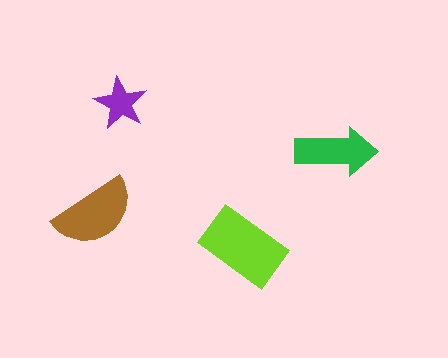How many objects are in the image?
There are 4 objects in the image.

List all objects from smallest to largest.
The purple star, the green arrow, the brown semicircle, the lime rectangle.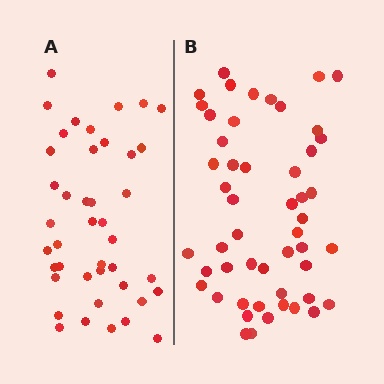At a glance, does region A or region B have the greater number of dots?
Region B (the right region) has more dots.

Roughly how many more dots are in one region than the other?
Region B has roughly 8 or so more dots than region A.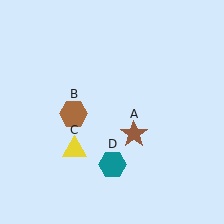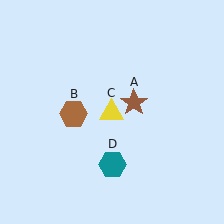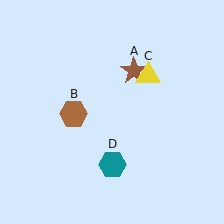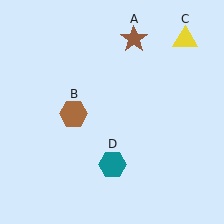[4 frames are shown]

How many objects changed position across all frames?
2 objects changed position: brown star (object A), yellow triangle (object C).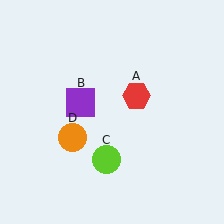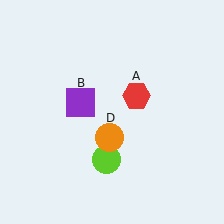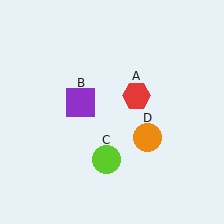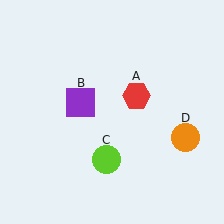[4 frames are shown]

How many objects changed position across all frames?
1 object changed position: orange circle (object D).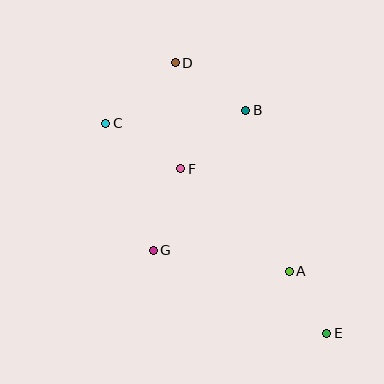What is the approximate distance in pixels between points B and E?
The distance between B and E is approximately 237 pixels.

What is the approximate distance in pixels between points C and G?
The distance between C and G is approximately 136 pixels.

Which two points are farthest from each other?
Points D and E are farthest from each other.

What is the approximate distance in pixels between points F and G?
The distance between F and G is approximately 86 pixels.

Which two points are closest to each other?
Points A and E are closest to each other.